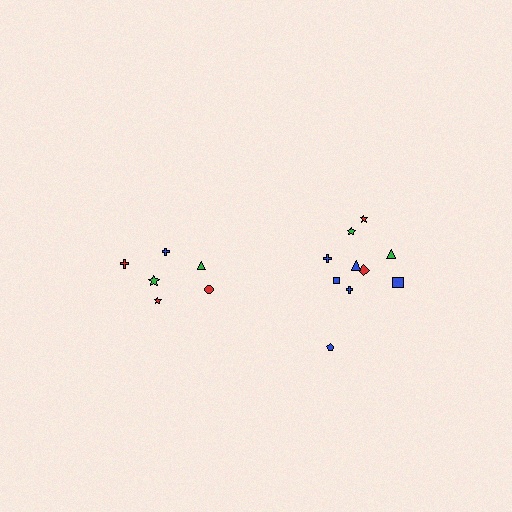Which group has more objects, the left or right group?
The right group.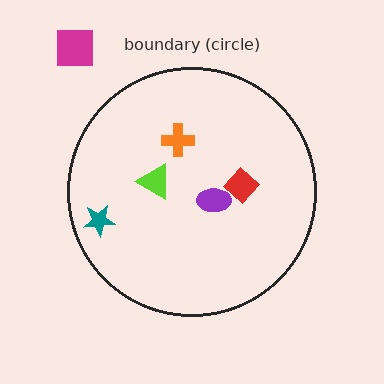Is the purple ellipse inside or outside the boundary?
Inside.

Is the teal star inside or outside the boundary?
Inside.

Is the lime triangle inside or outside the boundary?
Inside.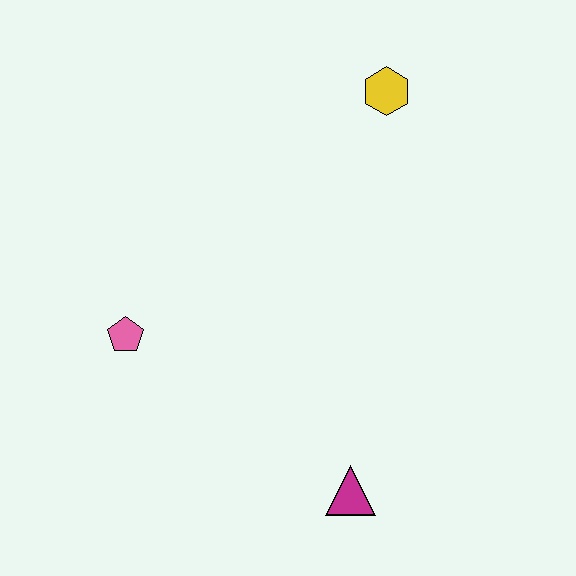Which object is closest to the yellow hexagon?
The pink pentagon is closest to the yellow hexagon.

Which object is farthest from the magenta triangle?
The yellow hexagon is farthest from the magenta triangle.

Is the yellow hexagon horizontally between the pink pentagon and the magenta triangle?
No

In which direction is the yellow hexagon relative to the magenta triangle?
The yellow hexagon is above the magenta triangle.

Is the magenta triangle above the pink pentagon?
No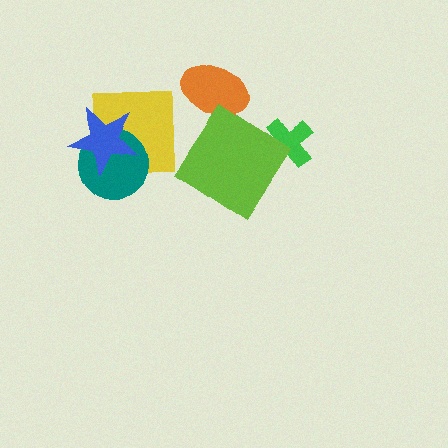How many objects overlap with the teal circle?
2 objects overlap with the teal circle.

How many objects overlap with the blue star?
2 objects overlap with the blue star.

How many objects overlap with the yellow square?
2 objects overlap with the yellow square.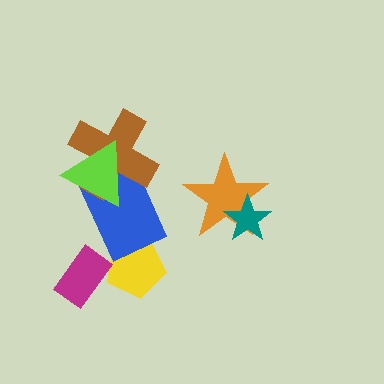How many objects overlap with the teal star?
1 object overlaps with the teal star.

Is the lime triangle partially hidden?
No, no other shape covers it.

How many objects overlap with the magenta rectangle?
0 objects overlap with the magenta rectangle.